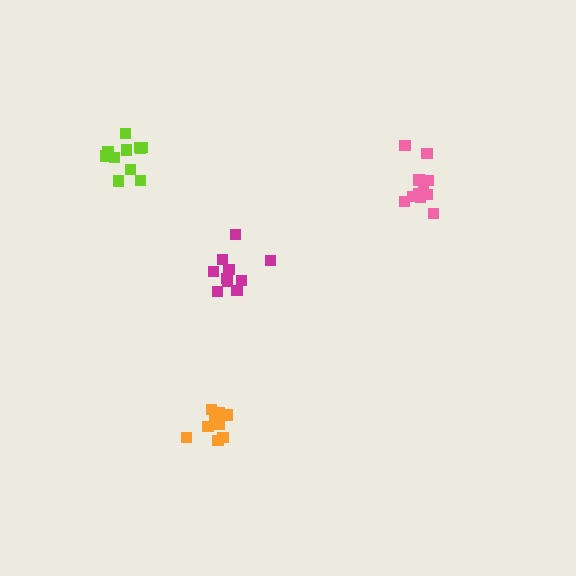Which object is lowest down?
The orange cluster is bottommost.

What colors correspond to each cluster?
The clusters are colored: pink, orange, magenta, lime.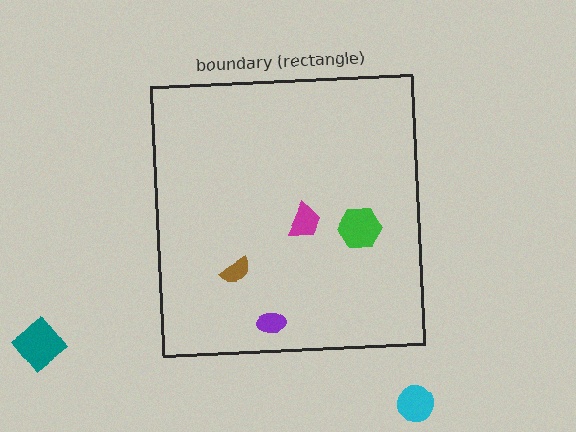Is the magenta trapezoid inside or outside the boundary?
Inside.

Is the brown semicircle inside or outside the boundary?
Inside.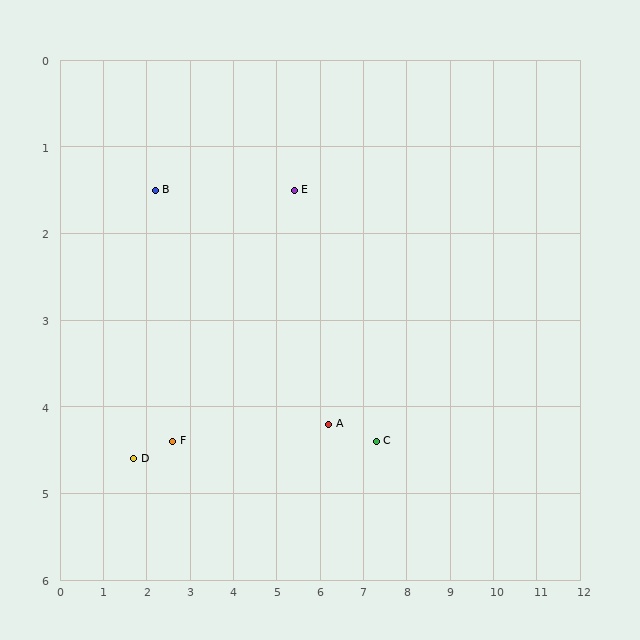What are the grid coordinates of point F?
Point F is at approximately (2.6, 4.4).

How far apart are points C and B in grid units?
Points C and B are about 5.9 grid units apart.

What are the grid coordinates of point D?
Point D is at approximately (1.7, 4.6).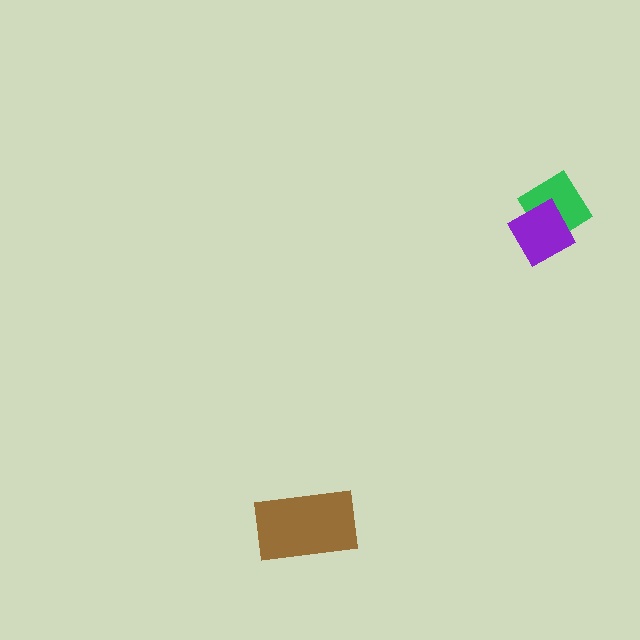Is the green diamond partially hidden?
Yes, it is partially covered by another shape.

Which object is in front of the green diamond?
The purple diamond is in front of the green diamond.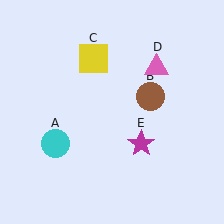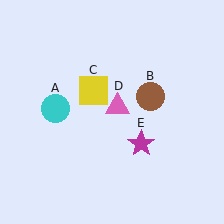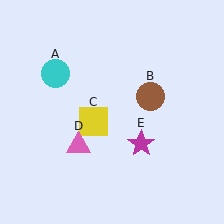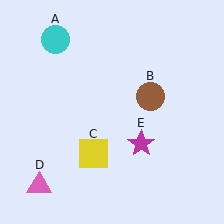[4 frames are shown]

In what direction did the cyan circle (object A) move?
The cyan circle (object A) moved up.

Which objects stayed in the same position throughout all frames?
Brown circle (object B) and magenta star (object E) remained stationary.